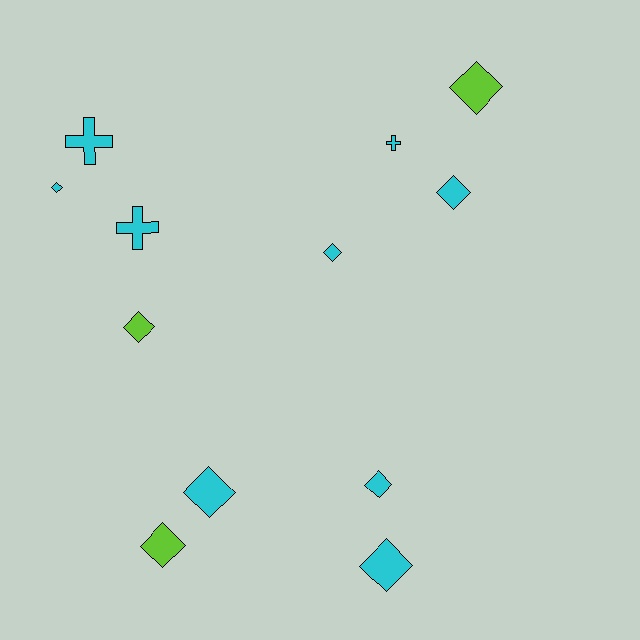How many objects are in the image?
There are 12 objects.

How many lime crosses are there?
There are no lime crosses.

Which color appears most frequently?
Cyan, with 9 objects.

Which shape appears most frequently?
Diamond, with 9 objects.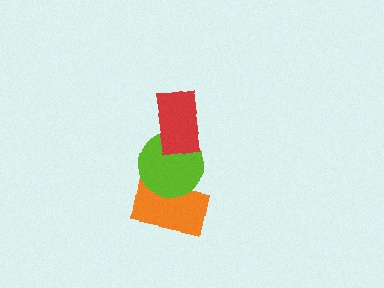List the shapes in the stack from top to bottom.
From top to bottom: the red rectangle, the lime circle, the orange rectangle.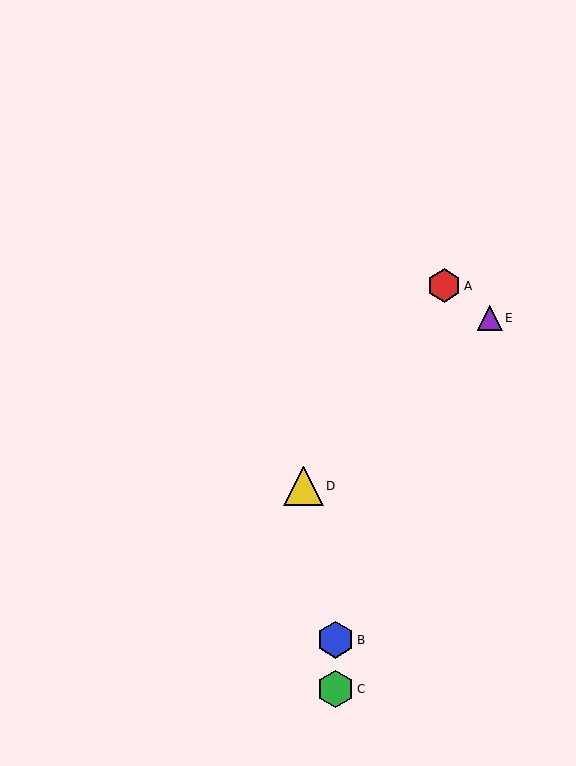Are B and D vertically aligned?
No, B is at x≈336 and D is at x≈304.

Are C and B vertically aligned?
Yes, both are at x≈336.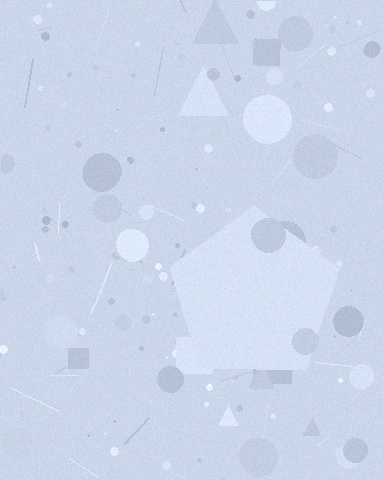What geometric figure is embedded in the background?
A pentagon is embedded in the background.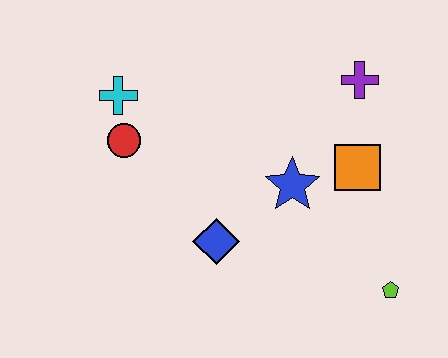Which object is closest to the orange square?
The blue star is closest to the orange square.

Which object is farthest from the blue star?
The cyan cross is farthest from the blue star.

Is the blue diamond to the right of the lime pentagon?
No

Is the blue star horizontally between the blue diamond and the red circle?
No